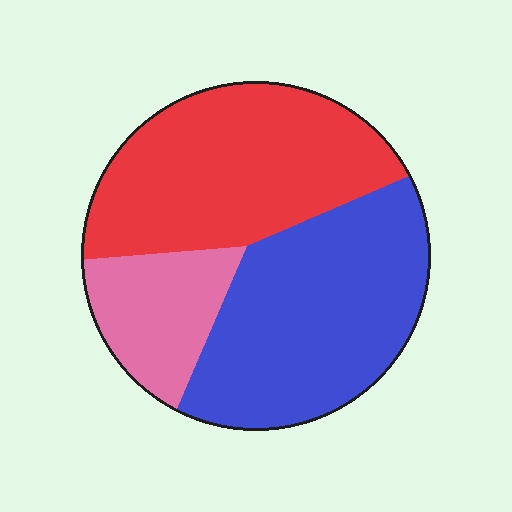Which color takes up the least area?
Pink, at roughly 15%.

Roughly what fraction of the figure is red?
Red covers roughly 40% of the figure.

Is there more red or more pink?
Red.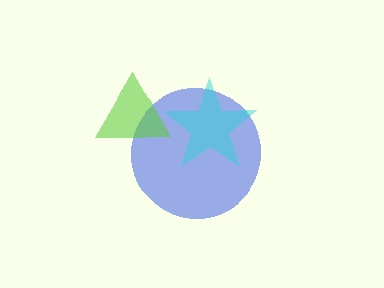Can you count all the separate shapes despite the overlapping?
Yes, there are 3 separate shapes.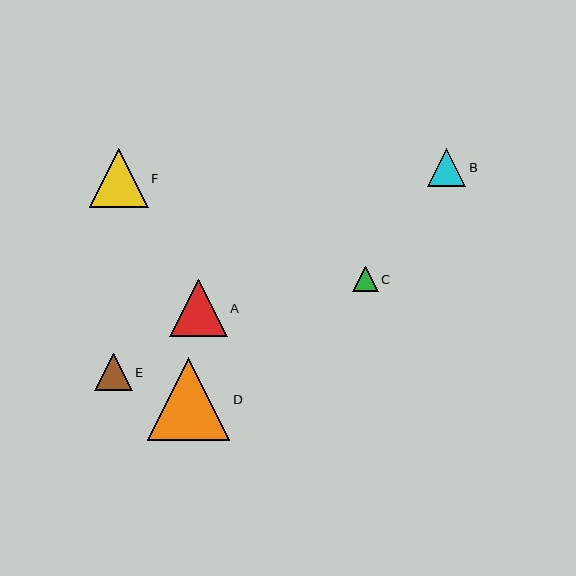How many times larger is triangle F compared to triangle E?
Triangle F is approximately 1.6 times the size of triangle E.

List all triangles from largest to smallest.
From largest to smallest: D, F, A, B, E, C.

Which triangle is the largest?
Triangle D is the largest with a size of approximately 83 pixels.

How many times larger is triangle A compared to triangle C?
Triangle A is approximately 2.2 times the size of triangle C.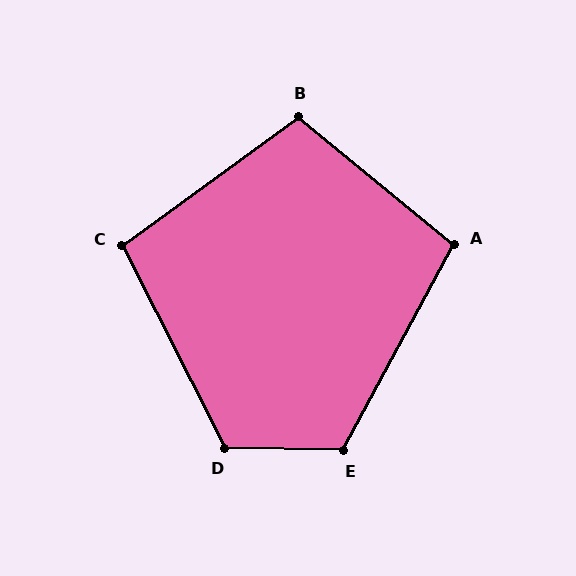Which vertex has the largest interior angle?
D, at approximately 118 degrees.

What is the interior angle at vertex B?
Approximately 105 degrees (obtuse).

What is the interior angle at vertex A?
Approximately 101 degrees (obtuse).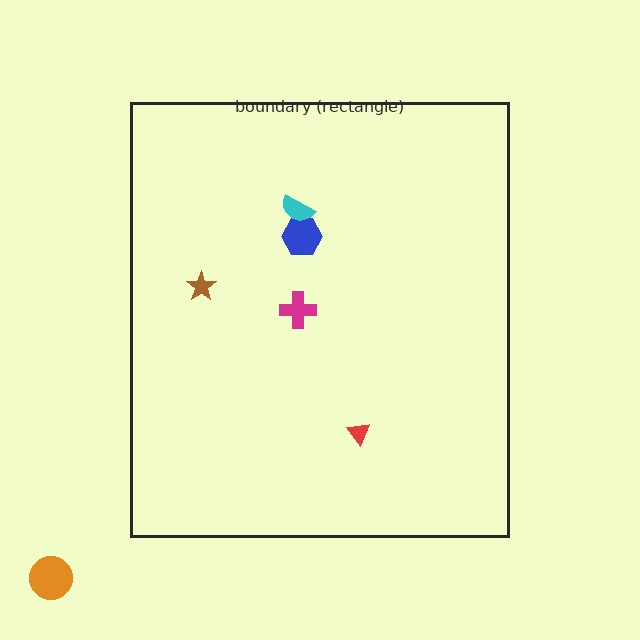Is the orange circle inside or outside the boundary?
Outside.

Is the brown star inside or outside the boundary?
Inside.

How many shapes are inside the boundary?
5 inside, 1 outside.